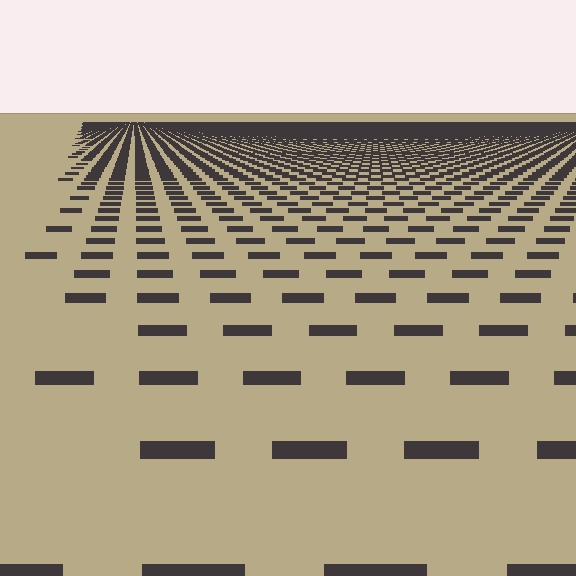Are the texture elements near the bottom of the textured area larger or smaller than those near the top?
Larger. Near the bottom, elements are closer to the viewer and appear at a bigger on-screen size.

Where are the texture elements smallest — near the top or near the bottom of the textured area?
Near the top.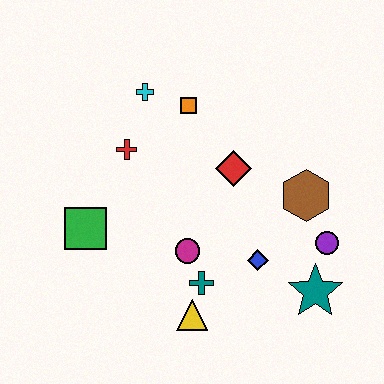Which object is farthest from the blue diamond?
The cyan cross is farthest from the blue diamond.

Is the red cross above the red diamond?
Yes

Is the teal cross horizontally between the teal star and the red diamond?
No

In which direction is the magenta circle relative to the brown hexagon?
The magenta circle is to the left of the brown hexagon.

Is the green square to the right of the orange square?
No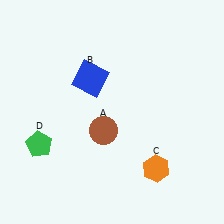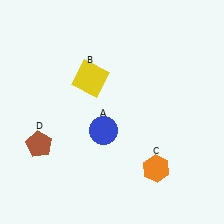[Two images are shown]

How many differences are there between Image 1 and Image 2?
There are 3 differences between the two images.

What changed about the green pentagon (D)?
In Image 1, D is green. In Image 2, it changed to brown.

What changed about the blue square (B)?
In Image 1, B is blue. In Image 2, it changed to yellow.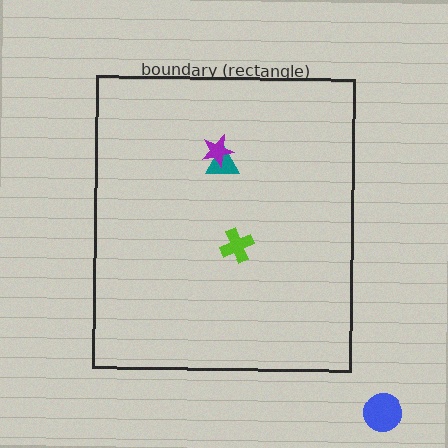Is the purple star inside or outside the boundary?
Inside.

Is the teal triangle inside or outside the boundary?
Inside.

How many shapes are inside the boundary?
3 inside, 1 outside.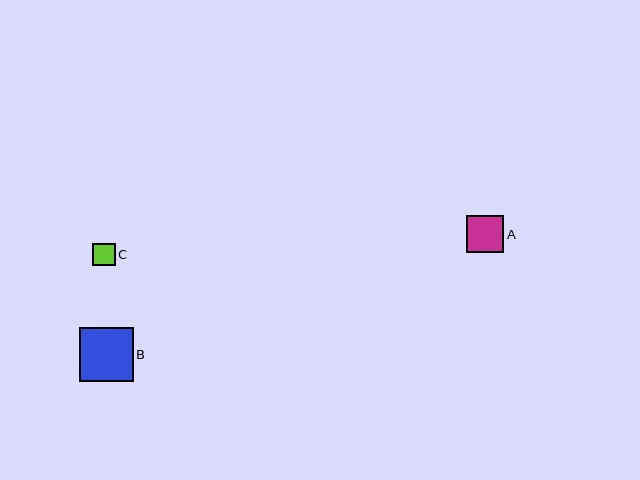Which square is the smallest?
Square C is the smallest with a size of approximately 23 pixels.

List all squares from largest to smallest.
From largest to smallest: B, A, C.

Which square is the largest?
Square B is the largest with a size of approximately 54 pixels.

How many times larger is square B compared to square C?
Square B is approximately 2.4 times the size of square C.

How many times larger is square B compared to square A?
Square B is approximately 1.4 times the size of square A.